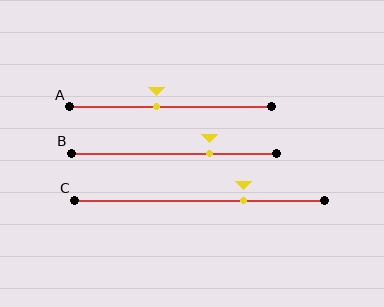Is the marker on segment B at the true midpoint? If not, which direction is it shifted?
No, the marker on segment B is shifted to the right by about 17% of the segment length.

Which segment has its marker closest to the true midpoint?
Segment A has its marker closest to the true midpoint.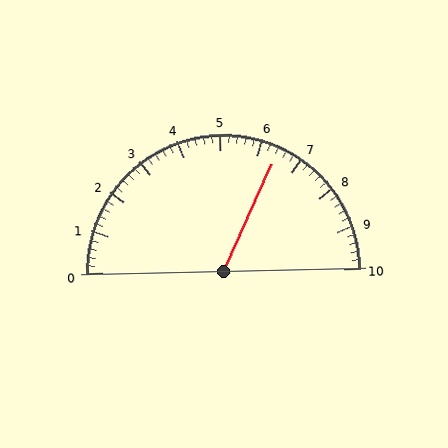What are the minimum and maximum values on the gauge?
The gauge ranges from 0 to 10.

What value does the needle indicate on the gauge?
The needle indicates approximately 6.4.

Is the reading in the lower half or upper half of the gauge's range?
The reading is in the upper half of the range (0 to 10).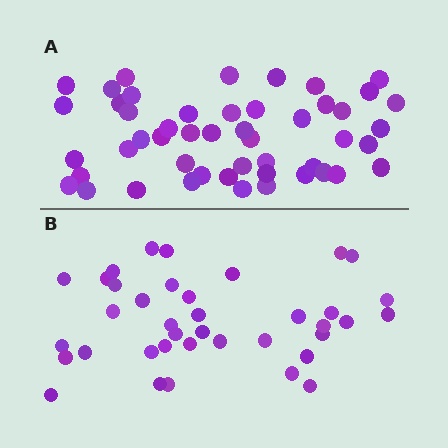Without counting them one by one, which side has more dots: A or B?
Region A (the top region) has more dots.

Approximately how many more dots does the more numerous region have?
Region A has roughly 12 or so more dots than region B.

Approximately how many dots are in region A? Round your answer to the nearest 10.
About 50 dots. (The exact count is 49, which rounds to 50.)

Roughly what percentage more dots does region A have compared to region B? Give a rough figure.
About 30% more.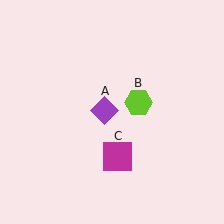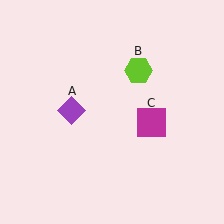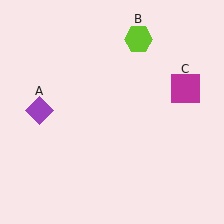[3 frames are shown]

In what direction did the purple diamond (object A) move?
The purple diamond (object A) moved left.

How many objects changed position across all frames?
3 objects changed position: purple diamond (object A), lime hexagon (object B), magenta square (object C).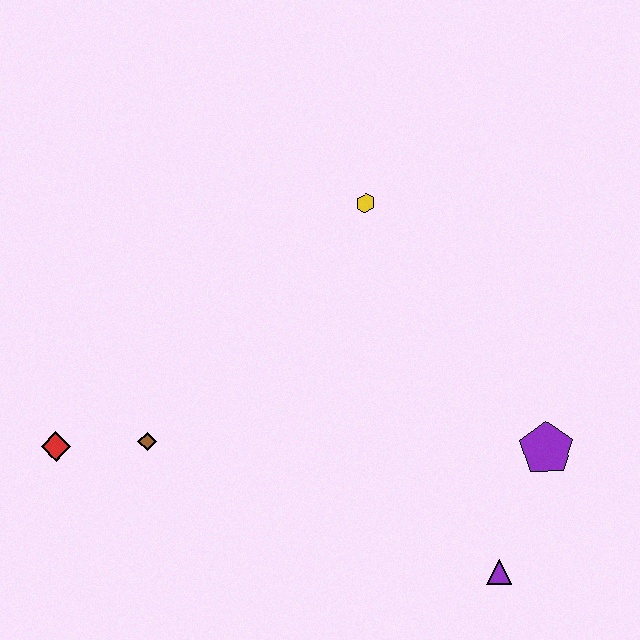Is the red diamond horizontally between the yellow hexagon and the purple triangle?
No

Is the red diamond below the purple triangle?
No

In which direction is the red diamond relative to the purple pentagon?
The red diamond is to the left of the purple pentagon.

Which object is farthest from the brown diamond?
The purple pentagon is farthest from the brown diamond.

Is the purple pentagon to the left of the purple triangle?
No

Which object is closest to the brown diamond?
The red diamond is closest to the brown diamond.